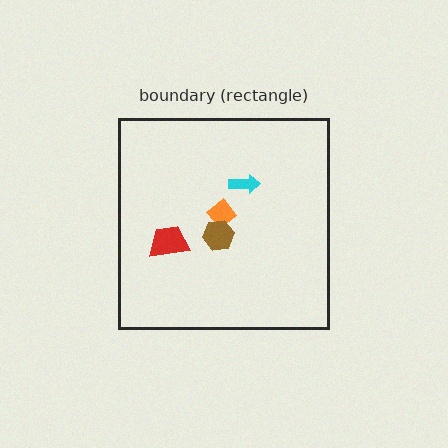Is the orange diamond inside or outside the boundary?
Inside.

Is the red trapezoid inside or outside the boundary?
Inside.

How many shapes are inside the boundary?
4 inside, 0 outside.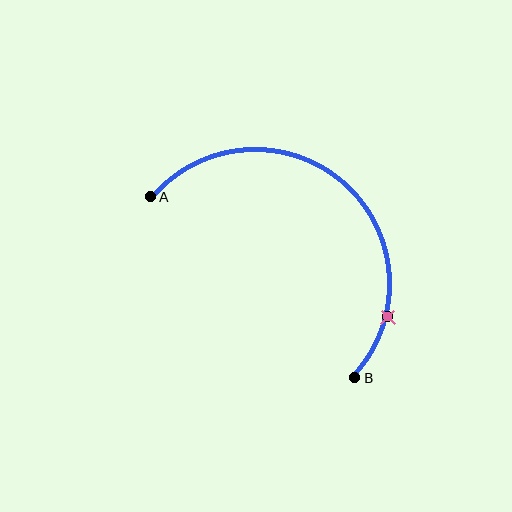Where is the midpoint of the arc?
The arc midpoint is the point on the curve farthest from the straight line joining A and B. It sits above and to the right of that line.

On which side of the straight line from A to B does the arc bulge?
The arc bulges above and to the right of the straight line connecting A and B.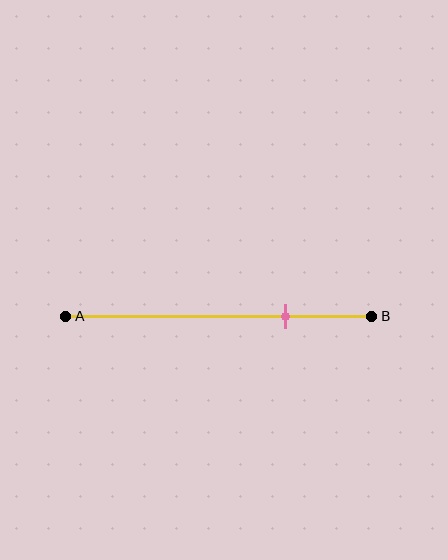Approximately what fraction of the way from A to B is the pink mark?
The pink mark is approximately 70% of the way from A to B.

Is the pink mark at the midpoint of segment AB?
No, the mark is at about 70% from A, not at the 50% midpoint.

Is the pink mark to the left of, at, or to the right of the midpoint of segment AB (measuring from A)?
The pink mark is to the right of the midpoint of segment AB.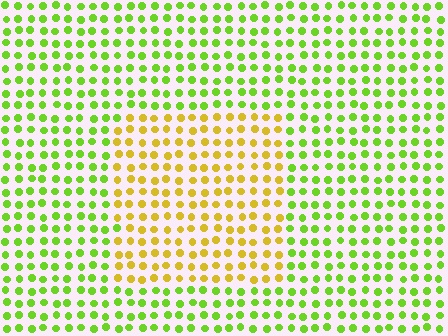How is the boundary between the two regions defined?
The boundary is defined purely by a slight shift in hue (about 45 degrees). Spacing, size, and orientation are identical on both sides.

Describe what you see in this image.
The image is filled with small lime elements in a uniform arrangement. A rectangle-shaped region is visible where the elements are tinted to a slightly different hue, forming a subtle color boundary.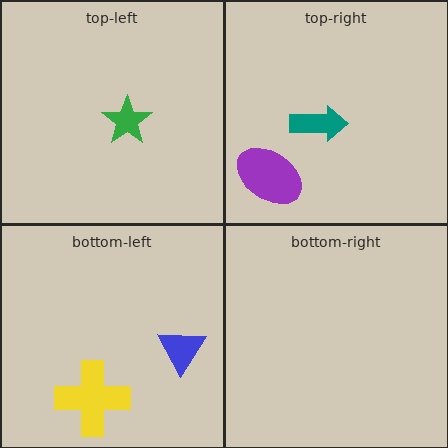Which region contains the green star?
The top-left region.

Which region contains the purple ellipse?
The top-right region.